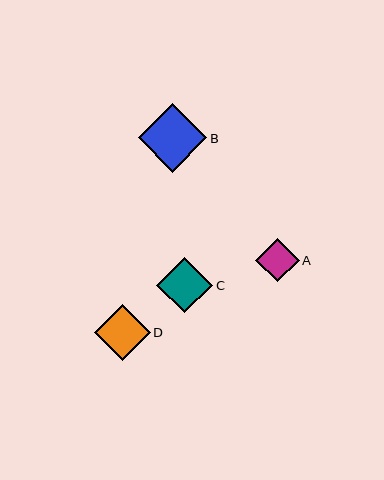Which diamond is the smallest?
Diamond A is the smallest with a size of approximately 43 pixels.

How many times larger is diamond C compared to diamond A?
Diamond C is approximately 1.3 times the size of diamond A.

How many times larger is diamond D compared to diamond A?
Diamond D is approximately 1.3 times the size of diamond A.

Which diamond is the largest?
Diamond B is the largest with a size of approximately 69 pixels.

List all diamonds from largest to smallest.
From largest to smallest: B, D, C, A.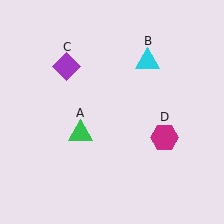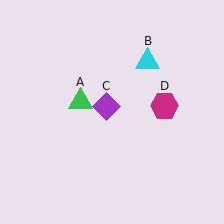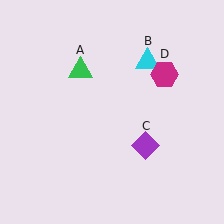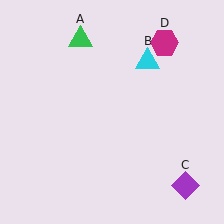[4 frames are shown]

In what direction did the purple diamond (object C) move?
The purple diamond (object C) moved down and to the right.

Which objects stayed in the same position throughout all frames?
Cyan triangle (object B) remained stationary.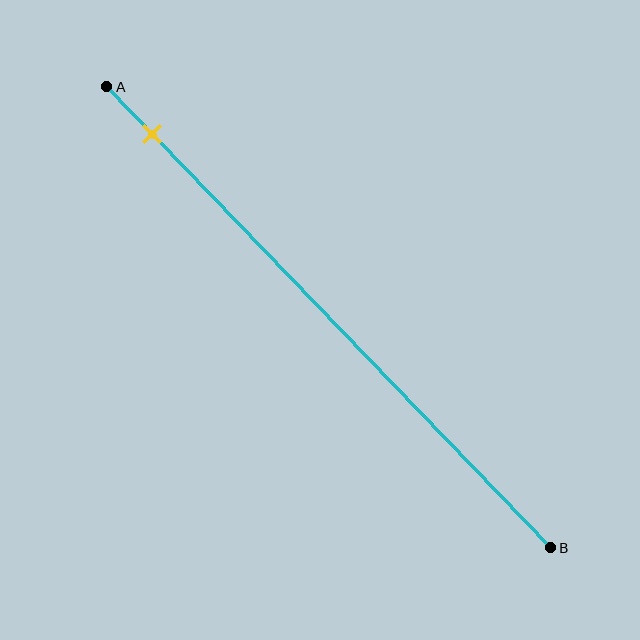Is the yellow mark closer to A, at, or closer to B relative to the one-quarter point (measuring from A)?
The yellow mark is closer to point A than the one-quarter point of segment AB.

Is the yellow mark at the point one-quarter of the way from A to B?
No, the mark is at about 10% from A, not at the 25% one-quarter point.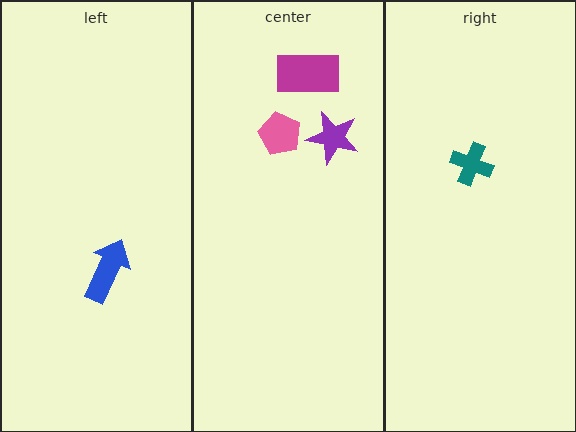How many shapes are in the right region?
1.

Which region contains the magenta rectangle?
The center region.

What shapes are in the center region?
The magenta rectangle, the purple star, the pink pentagon.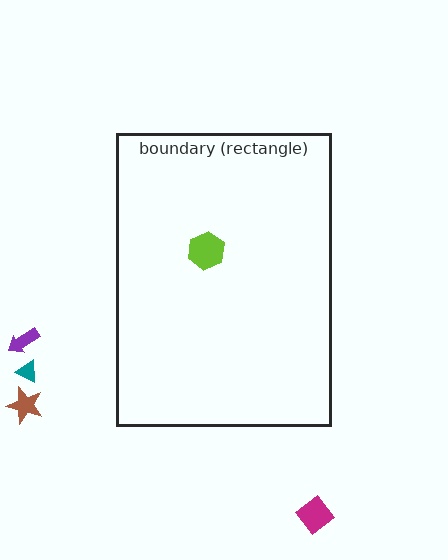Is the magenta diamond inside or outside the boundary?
Outside.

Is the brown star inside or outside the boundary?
Outside.